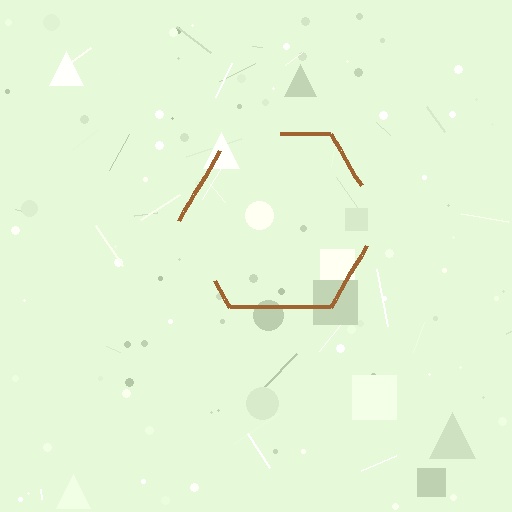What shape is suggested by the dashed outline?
The dashed outline suggests a hexagon.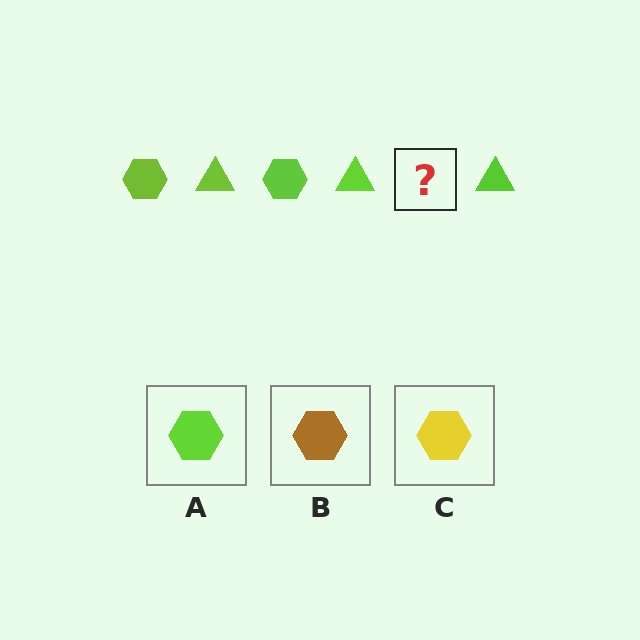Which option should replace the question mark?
Option A.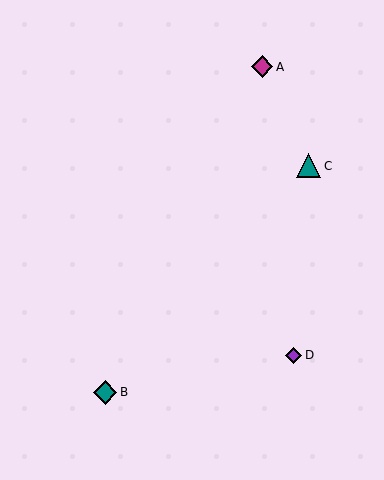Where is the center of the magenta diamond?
The center of the magenta diamond is at (262, 67).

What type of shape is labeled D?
Shape D is a purple diamond.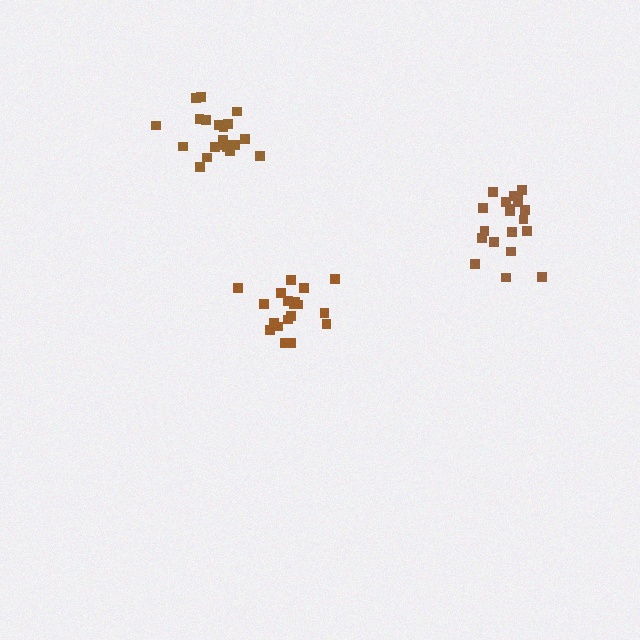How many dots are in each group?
Group 1: 20 dots, Group 2: 19 dots, Group 3: 20 dots (59 total).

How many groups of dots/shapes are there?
There are 3 groups.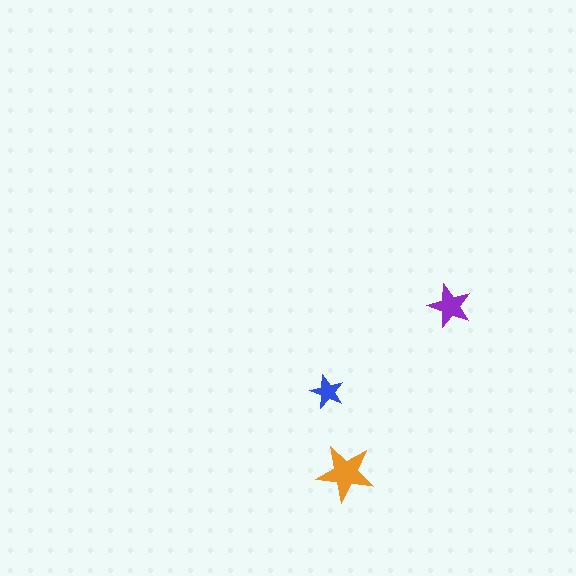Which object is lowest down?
The orange star is bottommost.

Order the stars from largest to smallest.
the orange one, the purple one, the blue one.